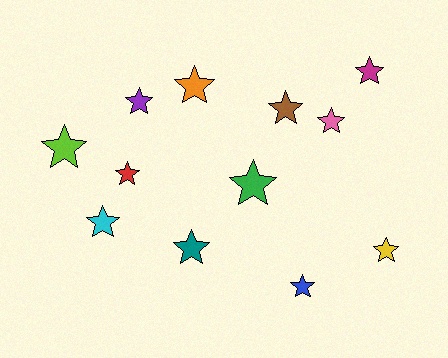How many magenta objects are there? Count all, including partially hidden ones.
There is 1 magenta object.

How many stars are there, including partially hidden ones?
There are 12 stars.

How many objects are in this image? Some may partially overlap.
There are 12 objects.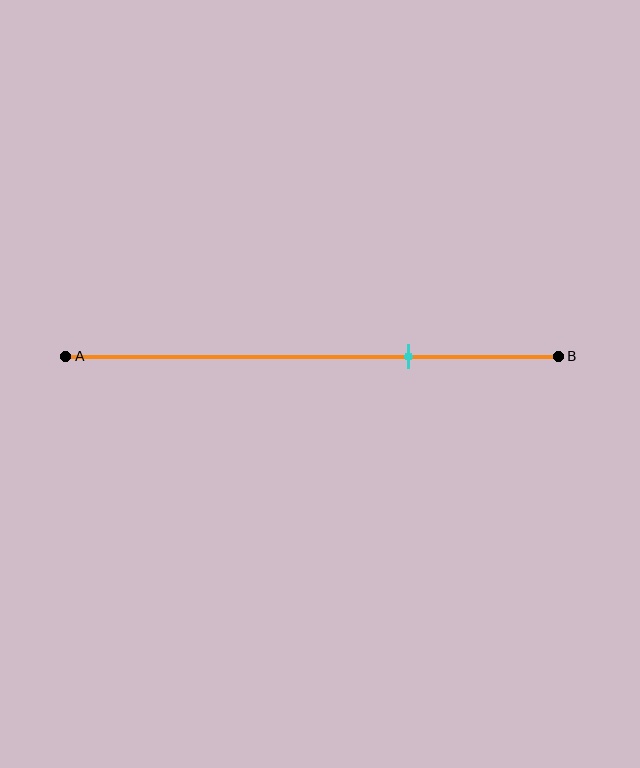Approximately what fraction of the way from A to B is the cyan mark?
The cyan mark is approximately 70% of the way from A to B.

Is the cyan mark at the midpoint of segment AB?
No, the mark is at about 70% from A, not at the 50% midpoint.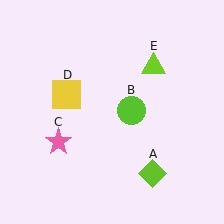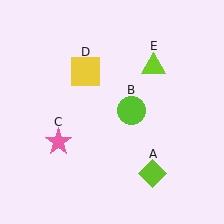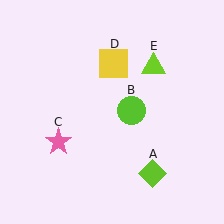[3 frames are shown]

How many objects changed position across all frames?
1 object changed position: yellow square (object D).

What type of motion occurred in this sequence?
The yellow square (object D) rotated clockwise around the center of the scene.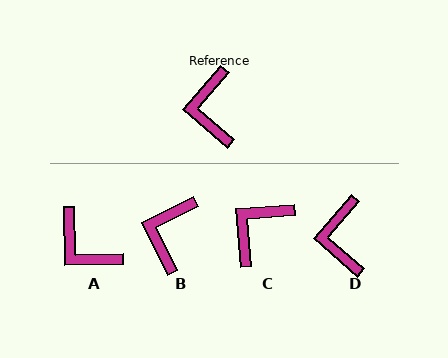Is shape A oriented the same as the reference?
No, it is off by about 42 degrees.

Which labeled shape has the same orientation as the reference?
D.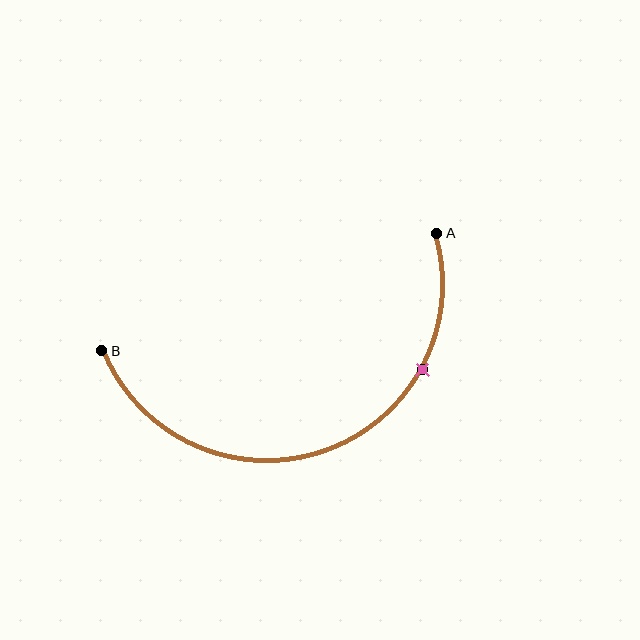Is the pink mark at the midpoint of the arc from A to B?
No. The pink mark lies on the arc but is closer to endpoint A. The arc midpoint would be at the point on the curve equidistant along the arc from both A and B.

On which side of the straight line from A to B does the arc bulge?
The arc bulges below the straight line connecting A and B.